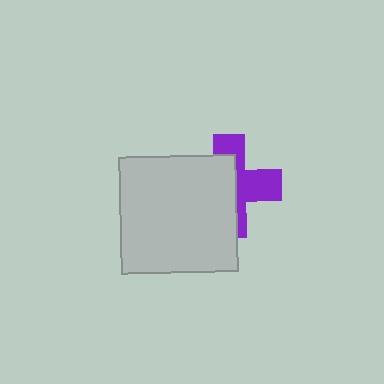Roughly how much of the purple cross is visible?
A small part of it is visible (roughly 44%).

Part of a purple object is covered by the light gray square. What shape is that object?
It is a cross.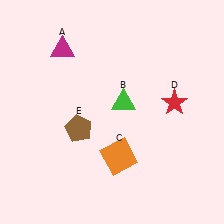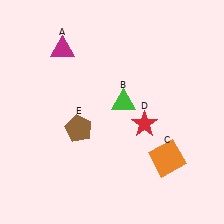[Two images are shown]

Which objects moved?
The objects that moved are: the orange square (C), the red star (D).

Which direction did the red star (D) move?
The red star (D) moved left.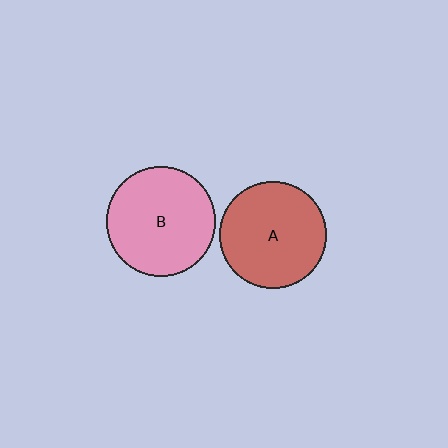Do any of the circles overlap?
No, none of the circles overlap.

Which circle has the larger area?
Circle B (pink).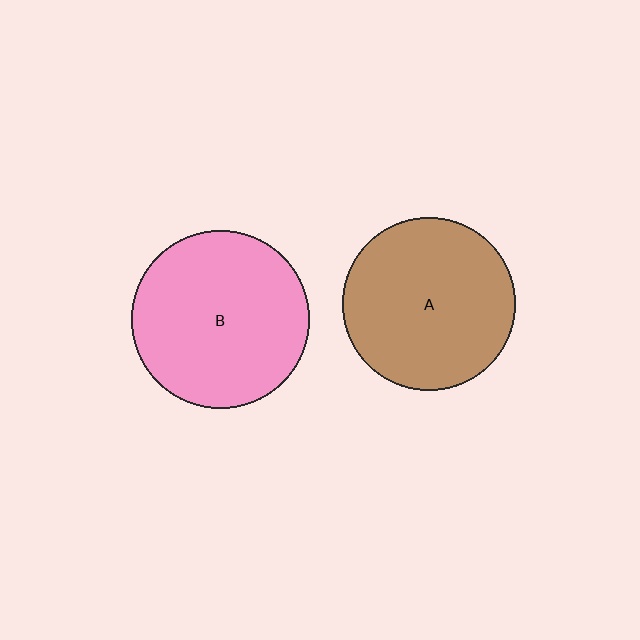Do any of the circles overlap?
No, none of the circles overlap.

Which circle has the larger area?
Circle B (pink).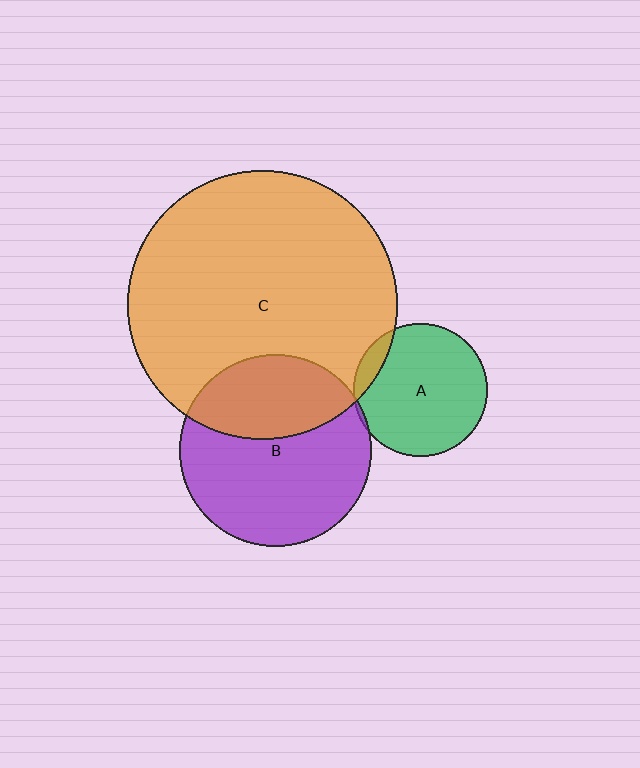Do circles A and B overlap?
Yes.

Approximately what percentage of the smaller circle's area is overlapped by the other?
Approximately 5%.